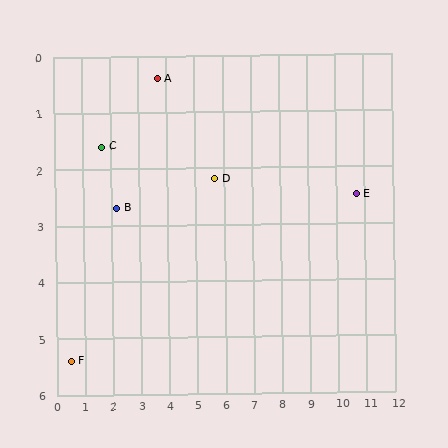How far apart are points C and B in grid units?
Points C and B are about 1.2 grid units apart.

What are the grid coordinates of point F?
Point F is at approximately (0.5, 5.4).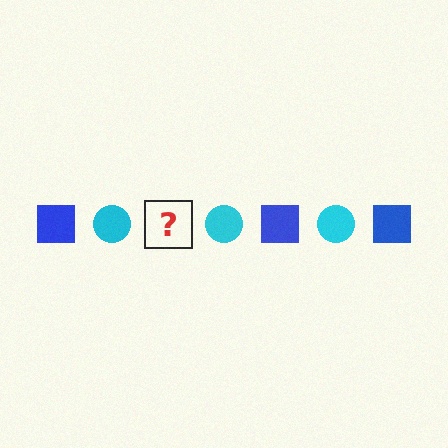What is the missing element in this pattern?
The missing element is a blue square.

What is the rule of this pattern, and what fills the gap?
The rule is that the pattern alternates between blue square and cyan circle. The gap should be filled with a blue square.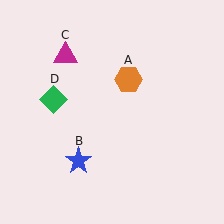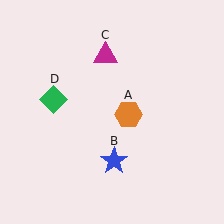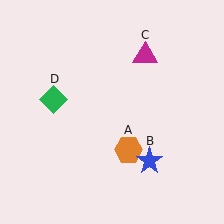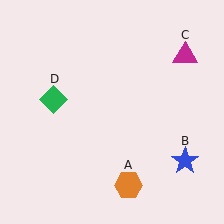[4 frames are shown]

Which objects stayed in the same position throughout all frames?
Green diamond (object D) remained stationary.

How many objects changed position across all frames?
3 objects changed position: orange hexagon (object A), blue star (object B), magenta triangle (object C).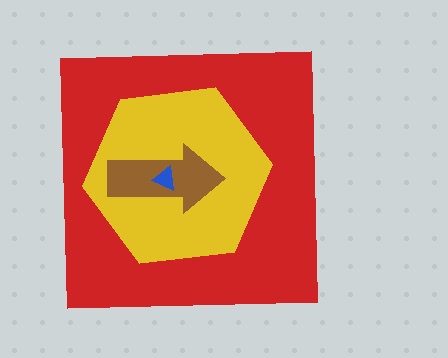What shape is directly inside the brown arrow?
The blue triangle.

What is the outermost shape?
The red square.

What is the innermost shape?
The blue triangle.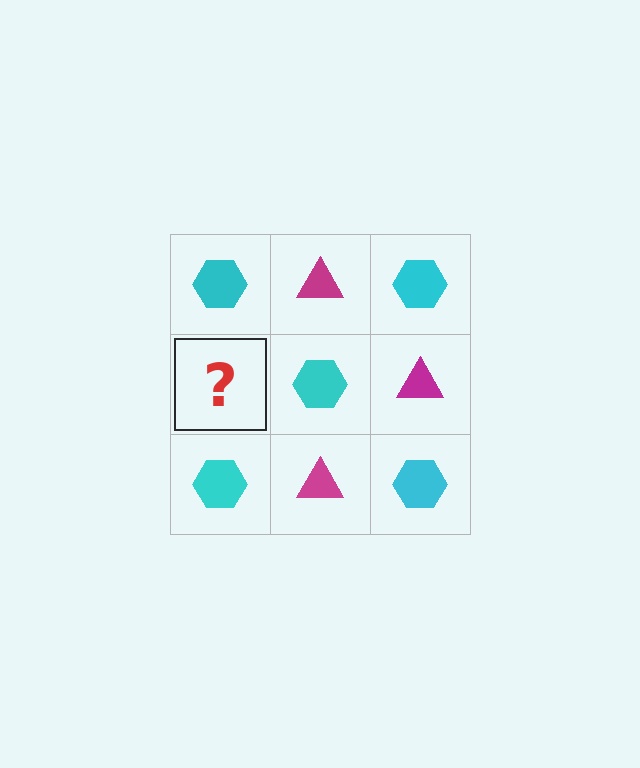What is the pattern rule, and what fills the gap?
The rule is that it alternates cyan hexagon and magenta triangle in a checkerboard pattern. The gap should be filled with a magenta triangle.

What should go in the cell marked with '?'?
The missing cell should contain a magenta triangle.